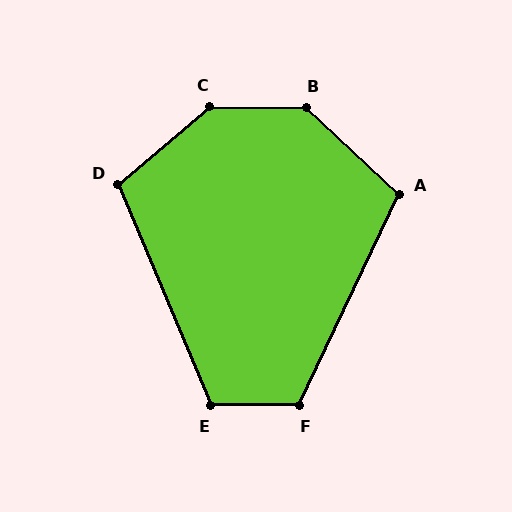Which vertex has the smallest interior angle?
D, at approximately 107 degrees.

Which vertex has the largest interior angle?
C, at approximately 139 degrees.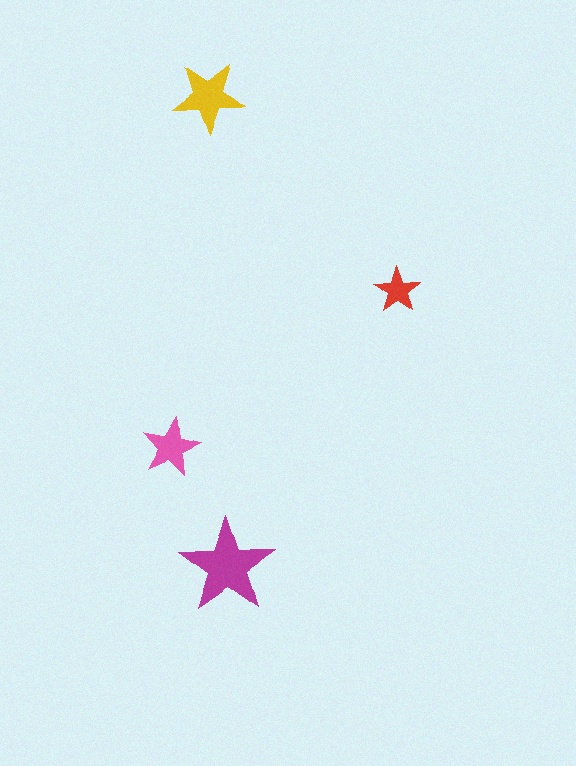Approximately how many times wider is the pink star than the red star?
About 1.5 times wider.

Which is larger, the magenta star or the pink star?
The magenta one.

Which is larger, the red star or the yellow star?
The yellow one.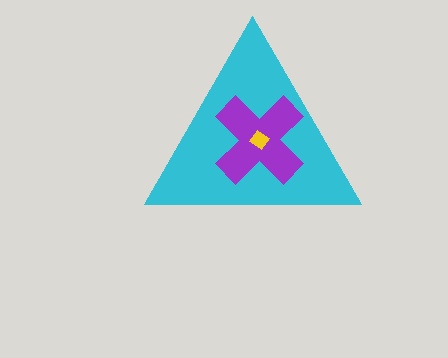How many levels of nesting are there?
3.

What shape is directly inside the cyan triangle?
The purple cross.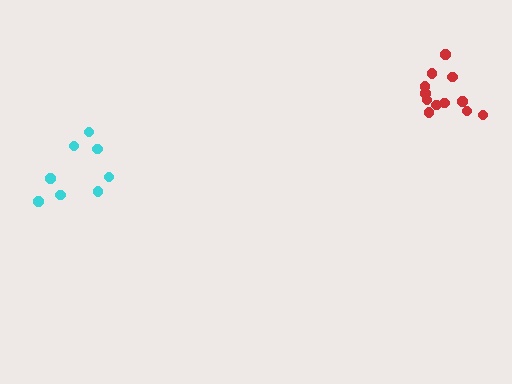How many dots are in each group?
Group 1: 12 dots, Group 2: 8 dots (20 total).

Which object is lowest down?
The cyan cluster is bottommost.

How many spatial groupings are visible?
There are 2 spatial groupings.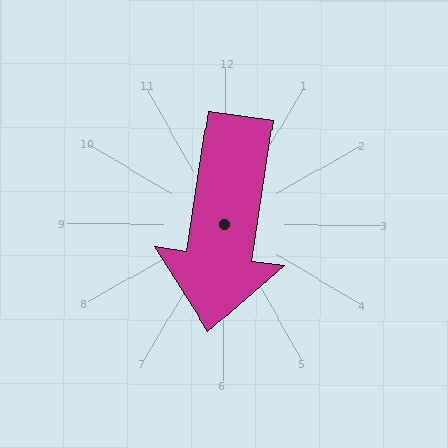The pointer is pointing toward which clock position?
Roughly 6 o'clock.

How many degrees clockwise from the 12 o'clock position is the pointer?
Approximately 188 degrees.